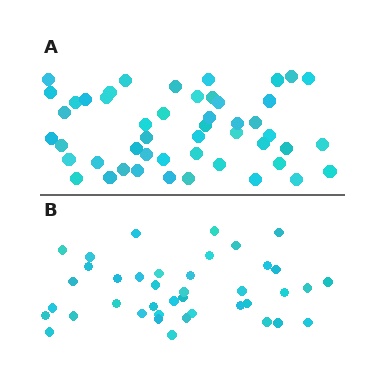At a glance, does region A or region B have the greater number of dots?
Region A (the top region) has more dots.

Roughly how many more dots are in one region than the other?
Region A has roughly 8 or so more dots than region B.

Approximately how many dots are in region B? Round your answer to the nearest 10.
About 40 dots.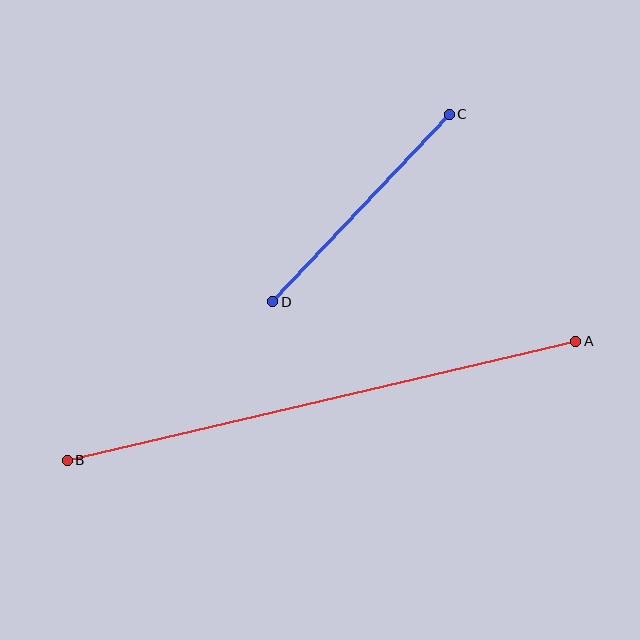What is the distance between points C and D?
The distance is approximately 257 pixels.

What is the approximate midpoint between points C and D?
The midpoint is at approximately (361, 208) pixels.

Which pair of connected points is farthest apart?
Points A and B are farthest apart.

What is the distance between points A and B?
The distance is approximately 523 pixels.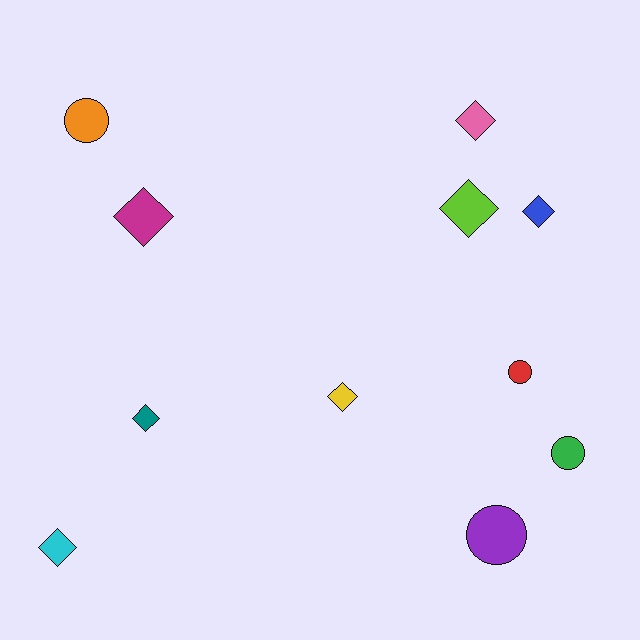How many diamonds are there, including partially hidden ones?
There are 7 diamonds.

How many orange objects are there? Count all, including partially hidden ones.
There is 1 orange object.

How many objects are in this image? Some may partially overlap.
There are 11 objects.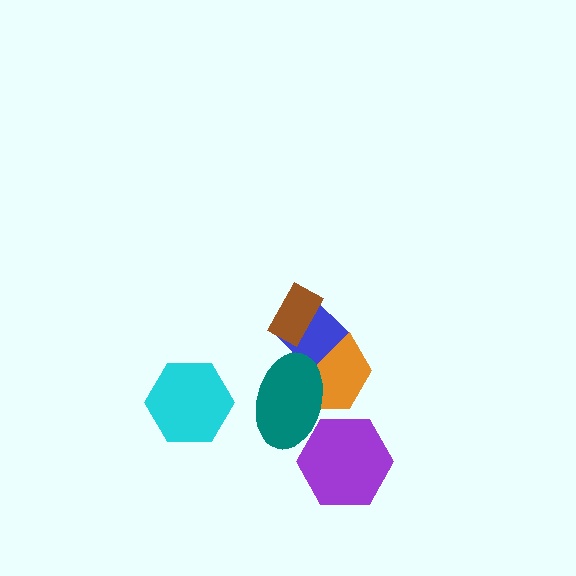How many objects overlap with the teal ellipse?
3 objects overlap with the teal ellipse.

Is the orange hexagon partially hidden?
Yes, it is partially covered by another shape.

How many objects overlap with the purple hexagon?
1 object overlaps with the purple hexagon.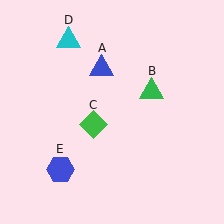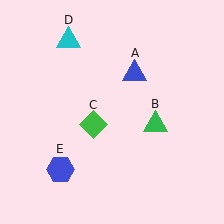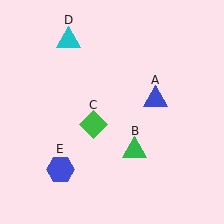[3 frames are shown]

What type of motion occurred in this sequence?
The blue triangle (object A), green triangle (object B) rotated clockwise around the center of the scene.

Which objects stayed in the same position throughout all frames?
Green diamond (object C) and cyan triangle (object D) and blue hexagon (object E) remained stationary.